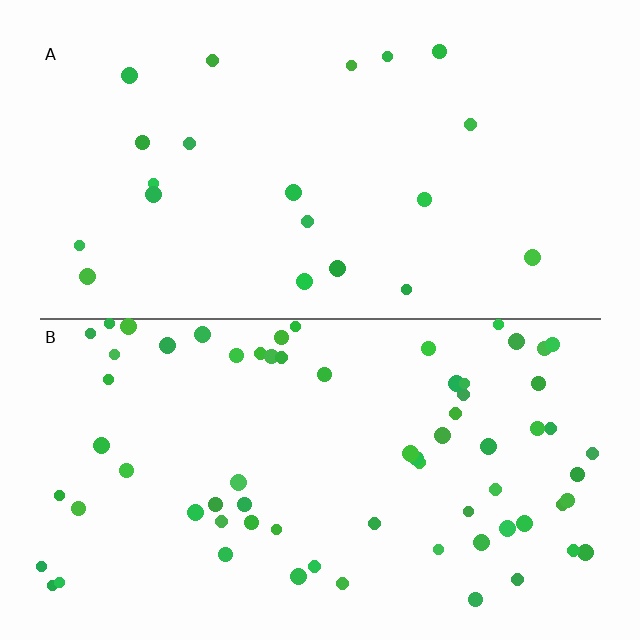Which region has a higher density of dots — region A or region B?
B (the bottom).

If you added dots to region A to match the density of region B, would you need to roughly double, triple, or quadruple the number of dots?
Approximately triple.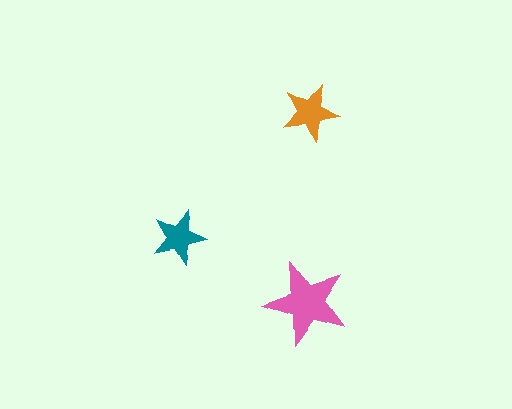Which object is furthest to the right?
The orange star is rightmost.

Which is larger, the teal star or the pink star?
The pink one.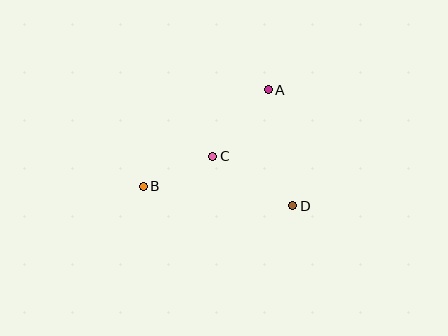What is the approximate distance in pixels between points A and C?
The distance between A and C is approximately 87 pixels.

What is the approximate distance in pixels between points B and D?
The distance between B and D is approximately 151 pixels.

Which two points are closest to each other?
Points B and C are closest to each other.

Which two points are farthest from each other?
Points A and B are farthest from each other.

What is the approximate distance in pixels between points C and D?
The distance between C and D is approximately 94 pixels.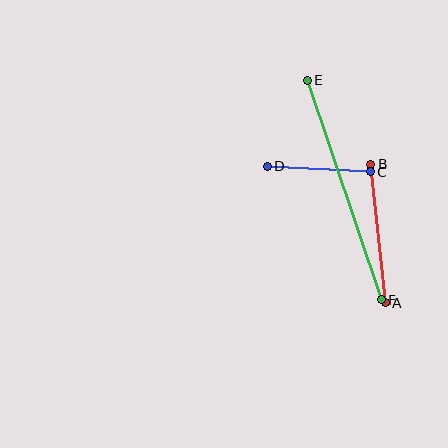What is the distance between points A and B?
The distance is approximately 139 pixels.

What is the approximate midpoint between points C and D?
The midpoint is at approximately (319, 169) pixels.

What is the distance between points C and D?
The distance is approximately 103 pixels.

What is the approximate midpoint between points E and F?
The midpoint is at approximately (344, 190) pixels.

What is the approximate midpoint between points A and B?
The midpoint is at approximately (378, 234) pixels.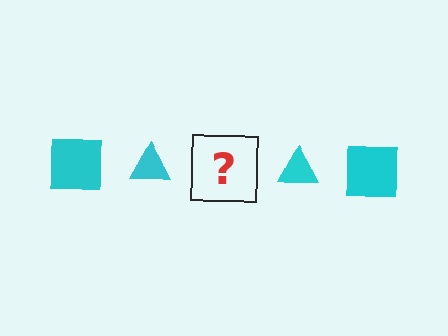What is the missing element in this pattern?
The missing element is a cyan square.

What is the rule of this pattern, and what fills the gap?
The rule is that the pattern cycles through square, triangle shapes in cyan. The gap should be filled with a cyan square.